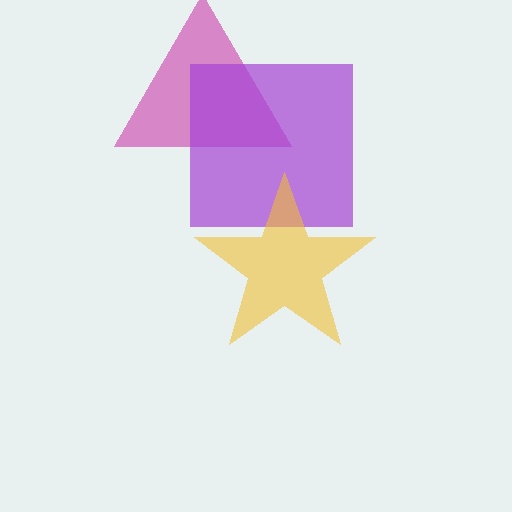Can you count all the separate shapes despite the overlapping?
Yes, there are 3 separate shapes.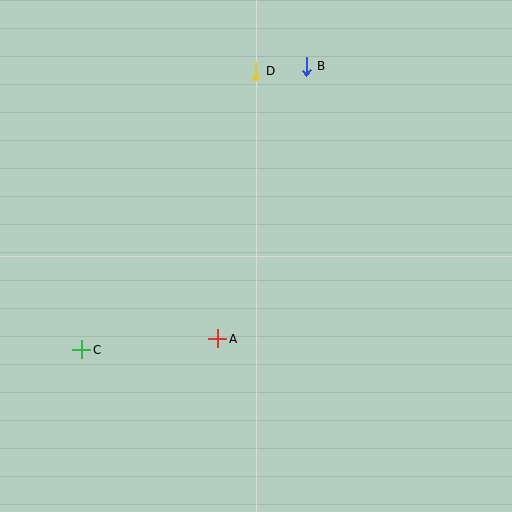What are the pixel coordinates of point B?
Point B is at (306, 66).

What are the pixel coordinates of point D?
Point D is at (255, 71).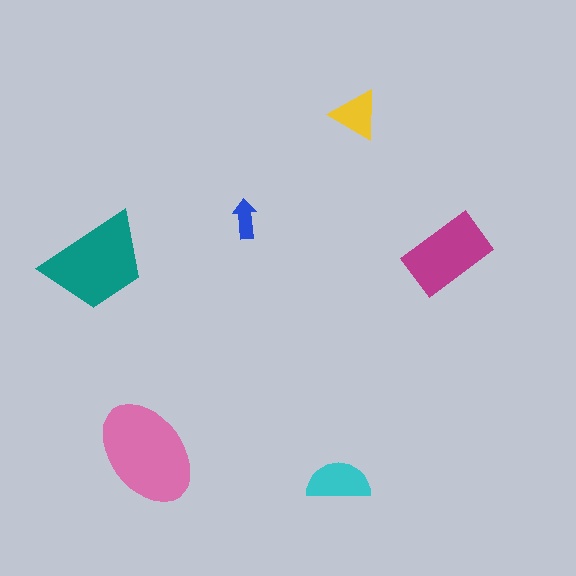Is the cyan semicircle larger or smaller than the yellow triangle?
Larger.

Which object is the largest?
The pink ellipse.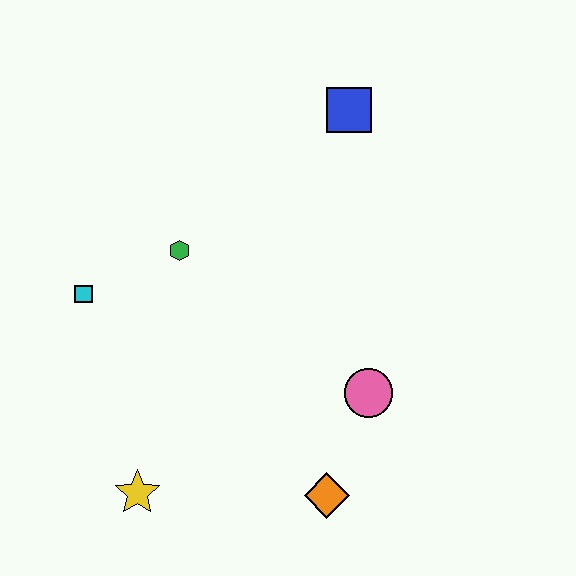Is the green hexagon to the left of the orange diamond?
Yes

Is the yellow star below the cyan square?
Yes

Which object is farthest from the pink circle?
The cyan square is farthest from the pink circle.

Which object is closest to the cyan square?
The green hexagon is closest to the cyan square.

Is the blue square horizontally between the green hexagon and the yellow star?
No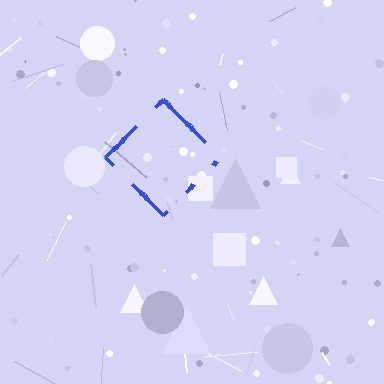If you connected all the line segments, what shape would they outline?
They would outline a diamond.